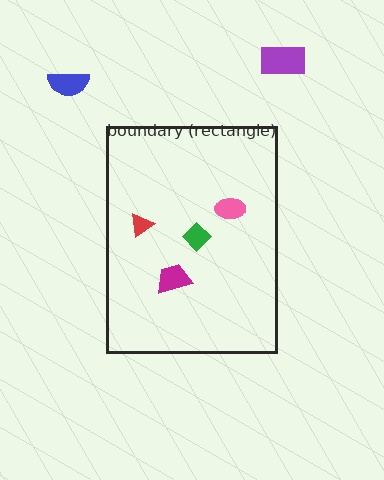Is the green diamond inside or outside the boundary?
Inside.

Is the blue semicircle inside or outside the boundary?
Outside.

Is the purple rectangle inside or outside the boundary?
Outside.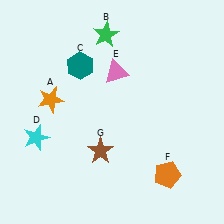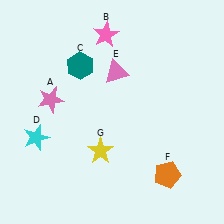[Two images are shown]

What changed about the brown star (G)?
In Image 1, G is brown. In Image 2, it changed to yellow.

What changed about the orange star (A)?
In Image 1, A is orange. In Image 2, it changed to pink.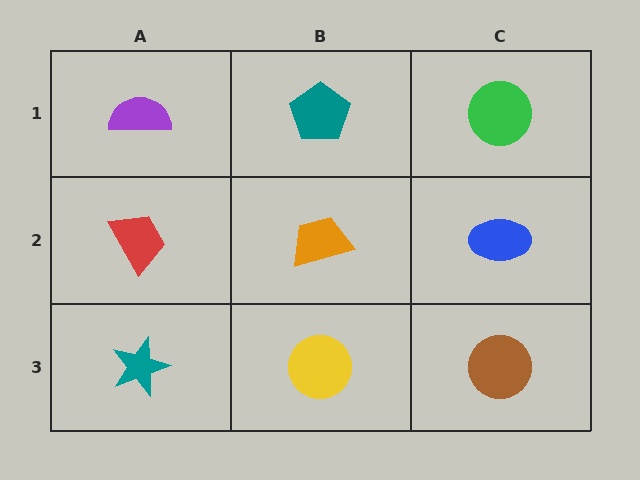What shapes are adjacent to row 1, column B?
An orange trapezoid (row 2, column B), a purple semicircle (row 1, column A), a green circle (row 1, column C).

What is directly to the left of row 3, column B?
A teal star.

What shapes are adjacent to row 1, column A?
A red trapezoid (row 2, column A), a teal pentagon (row 1, column B).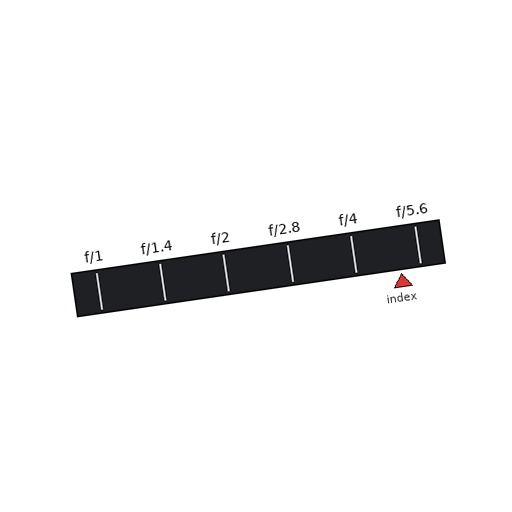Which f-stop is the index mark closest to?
The index mark is closest to f/5.6.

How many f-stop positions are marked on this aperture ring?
There are 6 f-stop positions marked.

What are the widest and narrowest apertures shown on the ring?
The widest aperture shown is f/1 and the narrowest is f/5.6.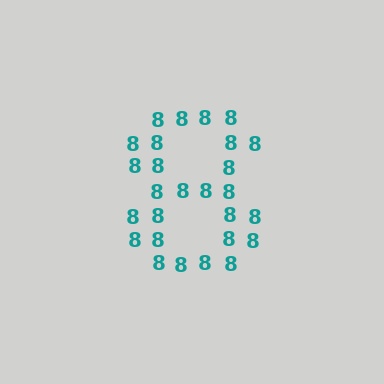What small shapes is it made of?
It is made of small digit 8's.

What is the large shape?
The large shape is the digit 8.